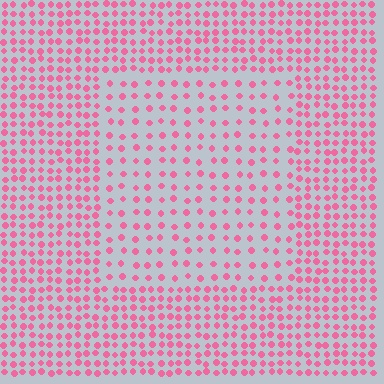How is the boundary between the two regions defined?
The boundary is defined by a change in element density (approximately 2.0x ratio). All elements are the same color, size, and shape.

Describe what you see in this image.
The image contains small pink elements arranged at two different densities. A rectangle-shaped region is visible where the elements are less densely packed than the surrounding area.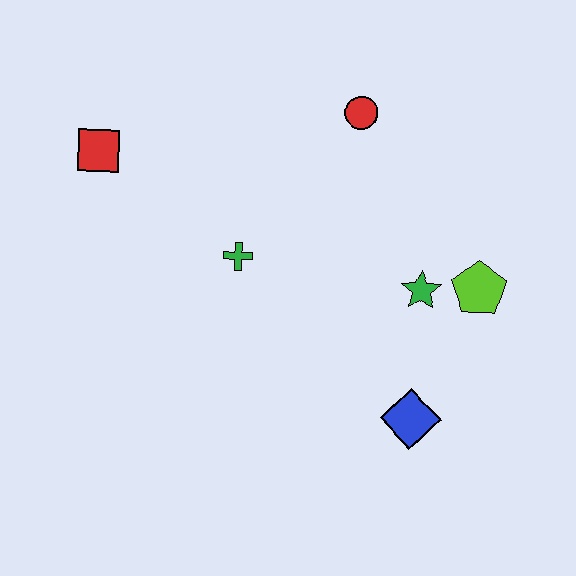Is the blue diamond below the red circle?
Yes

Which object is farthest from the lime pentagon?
The red square is farthest from the lime pentagon.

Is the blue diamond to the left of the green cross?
No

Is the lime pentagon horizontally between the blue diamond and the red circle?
No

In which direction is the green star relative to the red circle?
The green star is below the red circle.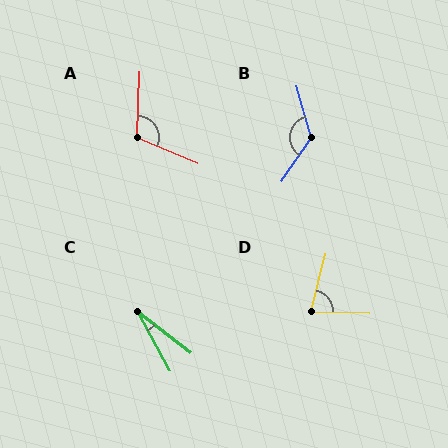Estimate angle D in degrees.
Approximately 78 degrees.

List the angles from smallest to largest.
C (23°), D (78°), A (111°), B (130°).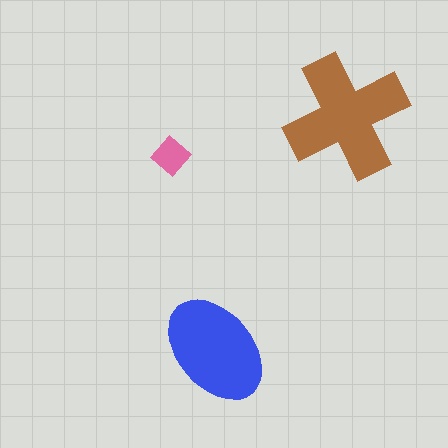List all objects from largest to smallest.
The brown cross, the blue ellipse, the pink diamond.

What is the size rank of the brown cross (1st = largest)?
1st.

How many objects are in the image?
There are 3 objects in the image.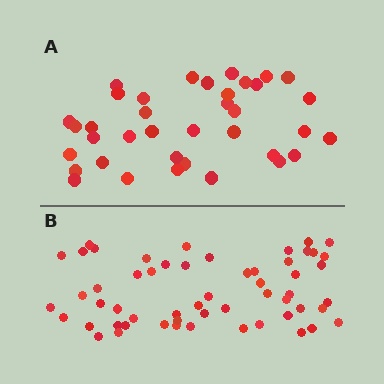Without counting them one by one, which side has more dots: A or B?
Region B (the bottom region) has more dots.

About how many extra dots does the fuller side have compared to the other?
Region B has approximately 20 more dots than region A.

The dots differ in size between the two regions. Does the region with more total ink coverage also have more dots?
No. Region A has more total ink coverage because its dots are larger, but region B actually contains more individual dots. Total area can be misleading — the number of items is what matters here.